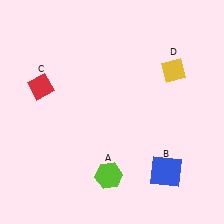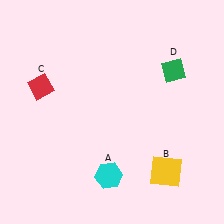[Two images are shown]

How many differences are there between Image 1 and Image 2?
There are 3 differences between the two images.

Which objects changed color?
A changed from lime to cyan. B changed from blue to yellow. D changed from yellow to green.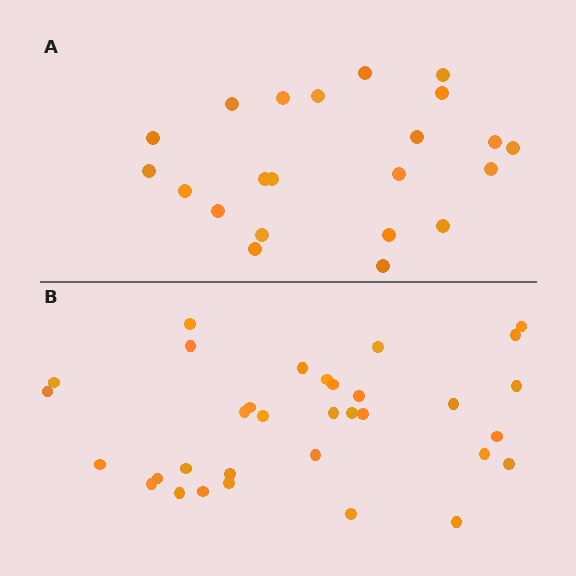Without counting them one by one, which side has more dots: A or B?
Region B (the bottom region) has more dots.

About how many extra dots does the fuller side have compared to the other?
Region B has roughly 12 or so more dots than region A.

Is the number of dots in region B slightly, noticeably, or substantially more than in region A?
Region B has substantially more. The ratio is roughly 1.5 to 1.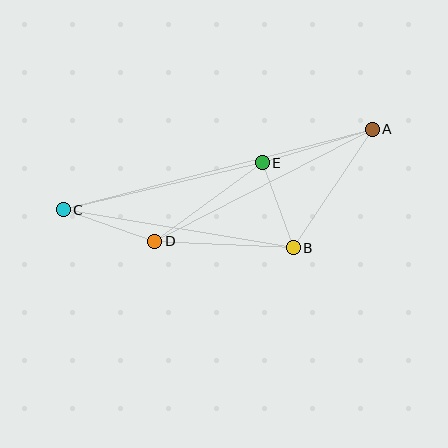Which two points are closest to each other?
Points B and E are closest to each other.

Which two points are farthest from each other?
Points A and C are farthest from each other.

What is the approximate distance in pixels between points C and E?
The distance between C and E is approximately 204 pixels.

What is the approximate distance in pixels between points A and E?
The distance between A and E is approximately 115 pixels.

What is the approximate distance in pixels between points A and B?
The distance between A and B is approximately 143 pixels.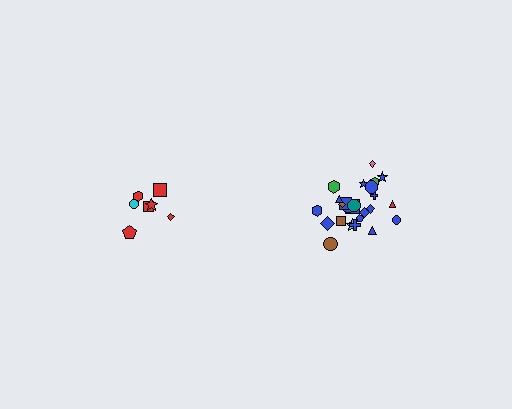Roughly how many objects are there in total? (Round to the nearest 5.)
Roughly 30 objects in total.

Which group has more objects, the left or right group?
The right group.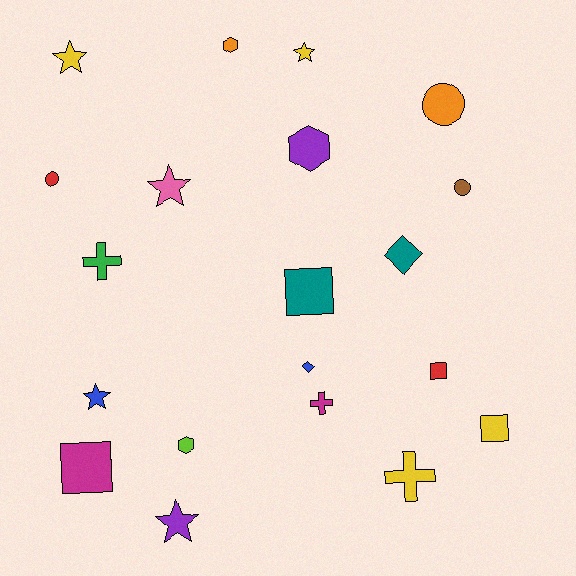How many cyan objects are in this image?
There are no cyan objects.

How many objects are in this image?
There are 20 objects.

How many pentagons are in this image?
There are no pentagons.